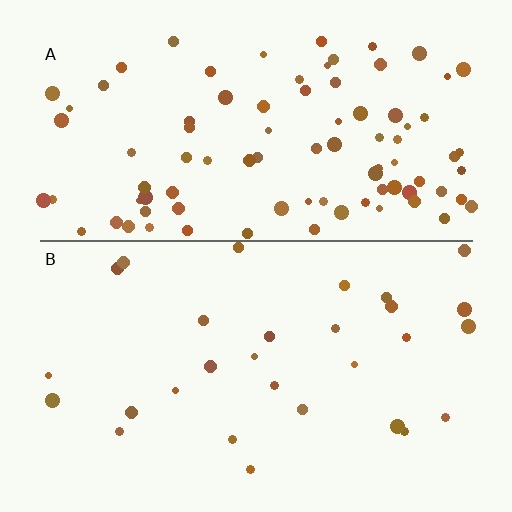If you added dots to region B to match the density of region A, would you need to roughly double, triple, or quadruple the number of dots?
Approximately triple.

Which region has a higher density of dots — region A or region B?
A (the top).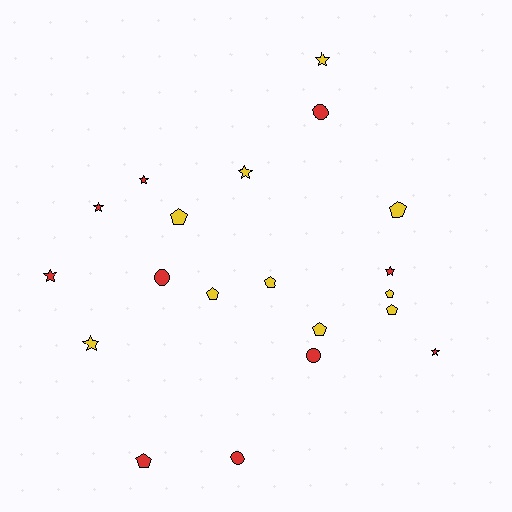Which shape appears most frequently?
Star, with 8 objects.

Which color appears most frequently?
Yellow, with 10 objects.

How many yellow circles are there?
There are no yellow circles.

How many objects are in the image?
There are 20 objects.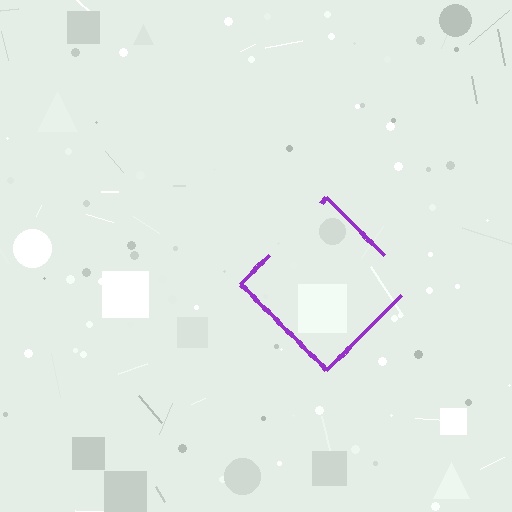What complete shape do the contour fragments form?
The contour fragments form a diamond.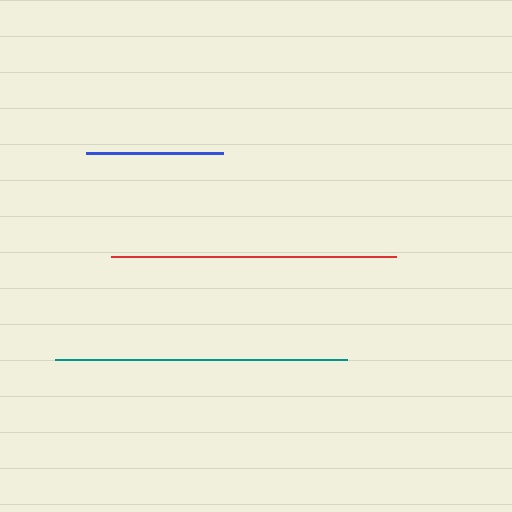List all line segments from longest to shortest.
From longest to shortest: teal, red, blue.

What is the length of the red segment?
The red segment is approximately 285 pixels long.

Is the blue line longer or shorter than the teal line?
The teal line is longer than the blue line.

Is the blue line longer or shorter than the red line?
The red line is longer than the blue line.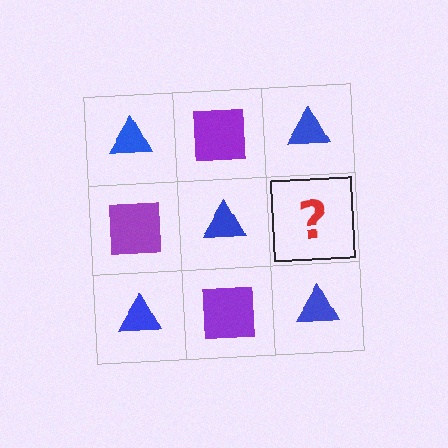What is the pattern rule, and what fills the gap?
The rule is that it alternates blue triangle and purple square in a checkerboard pattern. The gap should be filled with a purple square.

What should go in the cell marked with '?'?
The missing cell should contain a purple square.